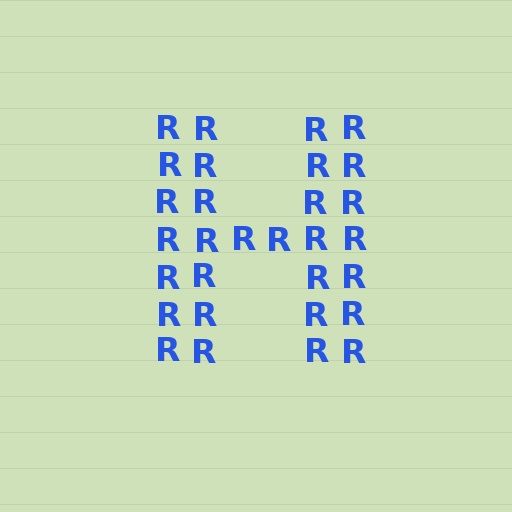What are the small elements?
The small elements are letter R's.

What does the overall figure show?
The overall figure shows the letter H.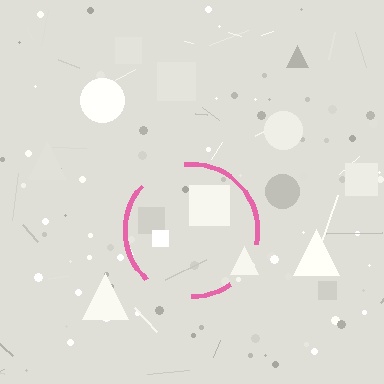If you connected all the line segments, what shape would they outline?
They would outline a circle.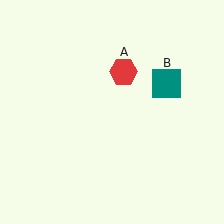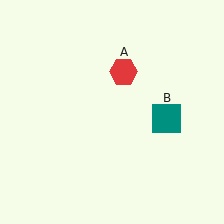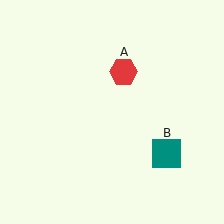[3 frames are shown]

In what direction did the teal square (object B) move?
The teal square (object B) moved down.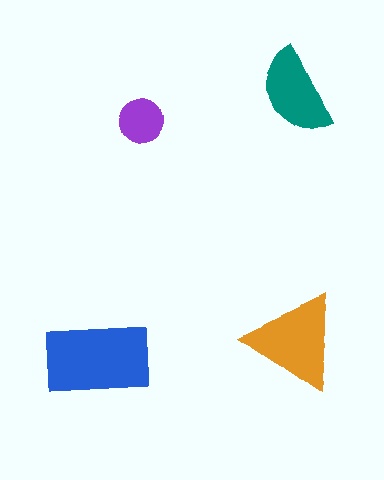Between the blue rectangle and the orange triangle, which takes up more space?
The blue rectangle.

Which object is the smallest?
The purple circle.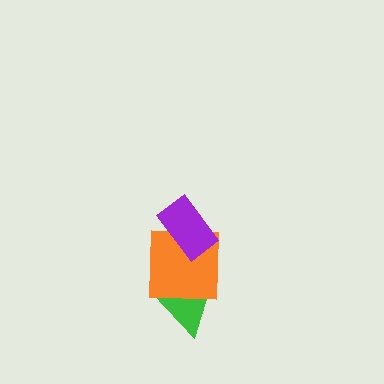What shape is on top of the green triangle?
The orange square is on top of the green triangle.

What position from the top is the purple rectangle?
The purple rectangle is 1st from the top.